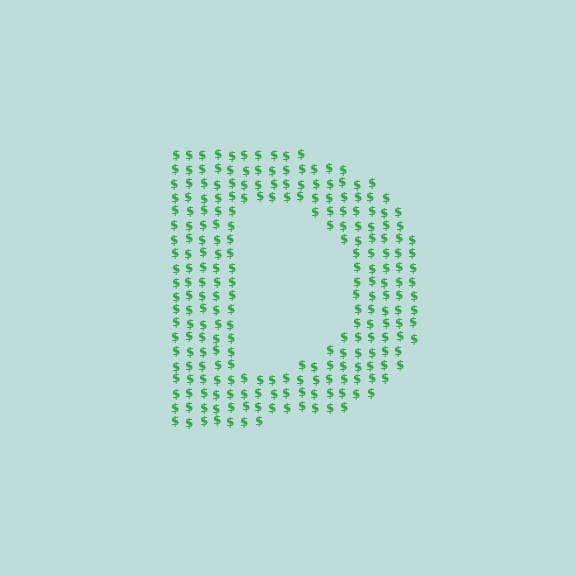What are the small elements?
The small elements are dollar signs.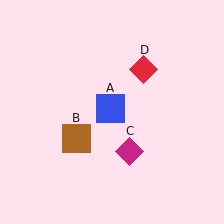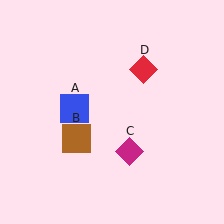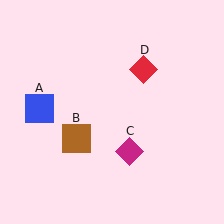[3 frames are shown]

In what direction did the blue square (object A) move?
The blue square (object A) moved left.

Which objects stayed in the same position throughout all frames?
Brown square (object B) and magenta diamond (object C) and red diamond (object D) remained stationary.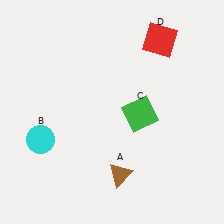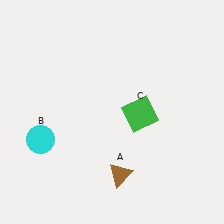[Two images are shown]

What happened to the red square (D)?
The red square (D) was removed in Image 2. It was in the top-right area of Image 1.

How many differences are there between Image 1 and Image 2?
There is 1 difference between the two images.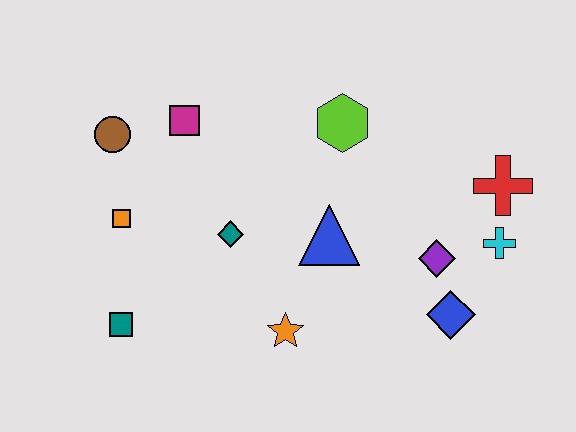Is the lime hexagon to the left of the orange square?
No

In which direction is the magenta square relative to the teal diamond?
The magenta square is above the teal diamond.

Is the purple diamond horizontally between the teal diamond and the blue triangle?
No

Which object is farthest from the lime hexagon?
The teal square is farthest from the lime hexagon.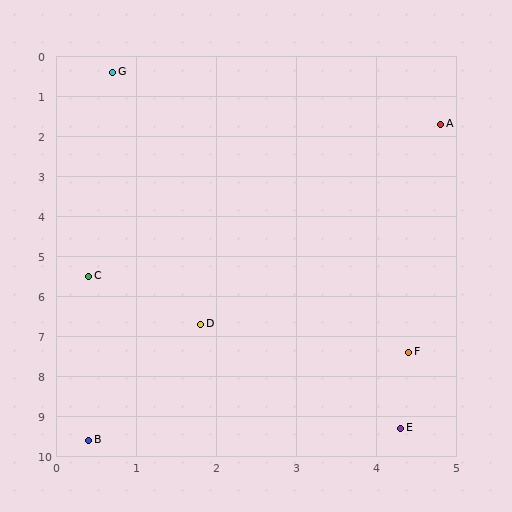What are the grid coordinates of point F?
Point F is at approximately (4.4, 7.4).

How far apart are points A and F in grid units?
Points A and F are about 5.7 grid units apart.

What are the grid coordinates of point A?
Point A is at approximately (4.8, 1.7).